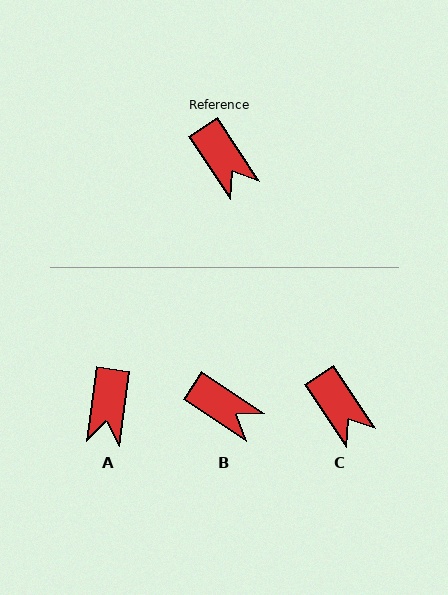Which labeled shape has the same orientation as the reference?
C.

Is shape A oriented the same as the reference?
No, it is off by about 41 degrees.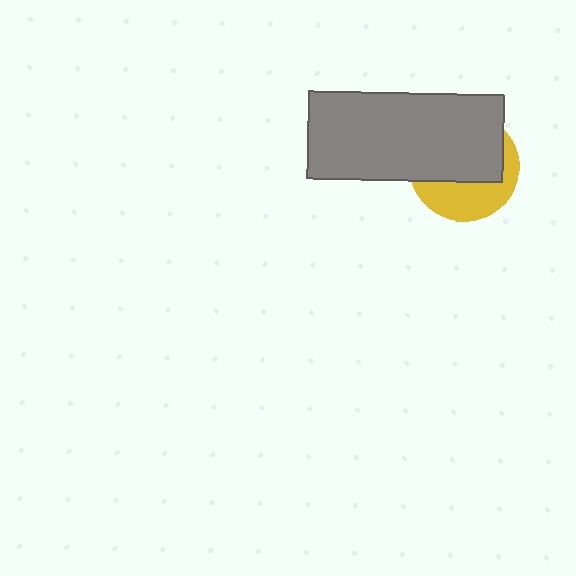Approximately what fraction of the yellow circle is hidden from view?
Roughly 62% of the yellow circle is hidden behind the gray rectangle.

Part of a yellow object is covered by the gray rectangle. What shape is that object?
It is a circle.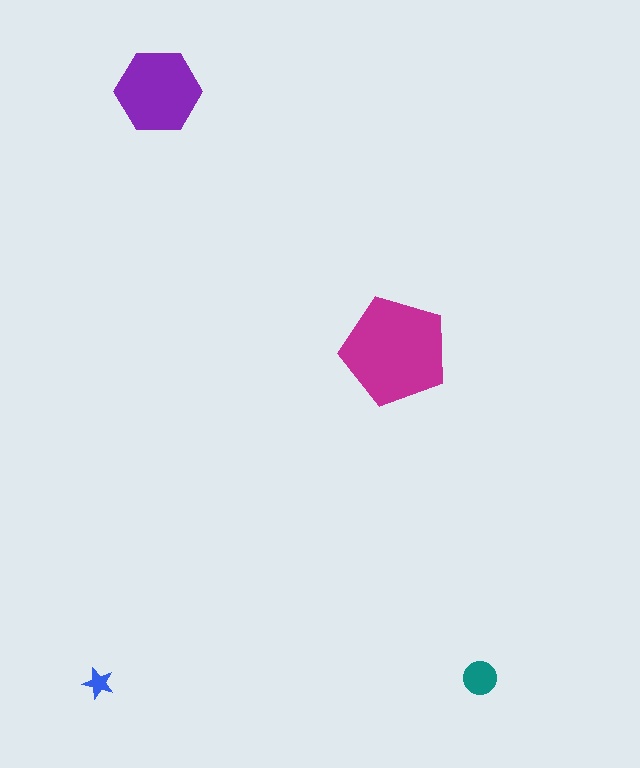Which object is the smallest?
The blue star.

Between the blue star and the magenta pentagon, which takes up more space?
The magenta pentagon.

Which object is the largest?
The magenta pentagon.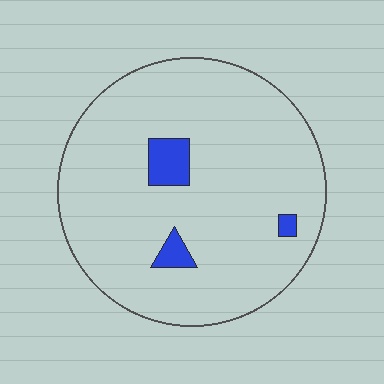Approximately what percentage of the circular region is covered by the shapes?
Approximately 5%.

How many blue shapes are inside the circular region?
3.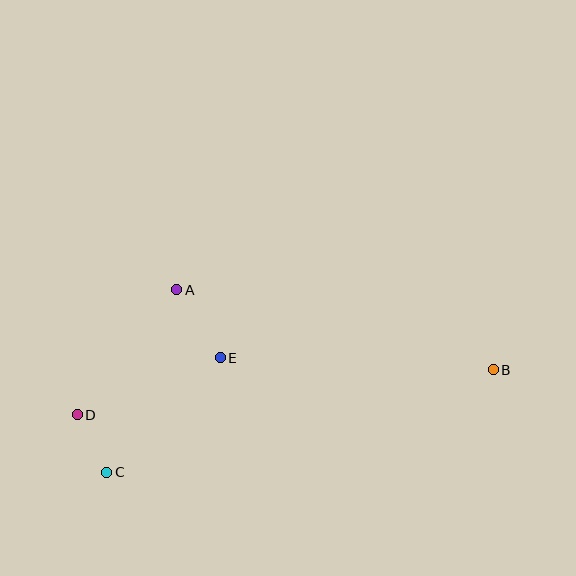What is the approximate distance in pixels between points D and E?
The distance between D and E is approximately 154 pixels.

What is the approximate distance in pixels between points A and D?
The distance between A and D is approximately 160 pixels.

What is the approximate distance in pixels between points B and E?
The distance between B and E is approximately 273 pixels.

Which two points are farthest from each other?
Points B and D are farthest from each other.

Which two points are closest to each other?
Points C and D are closest to each other.